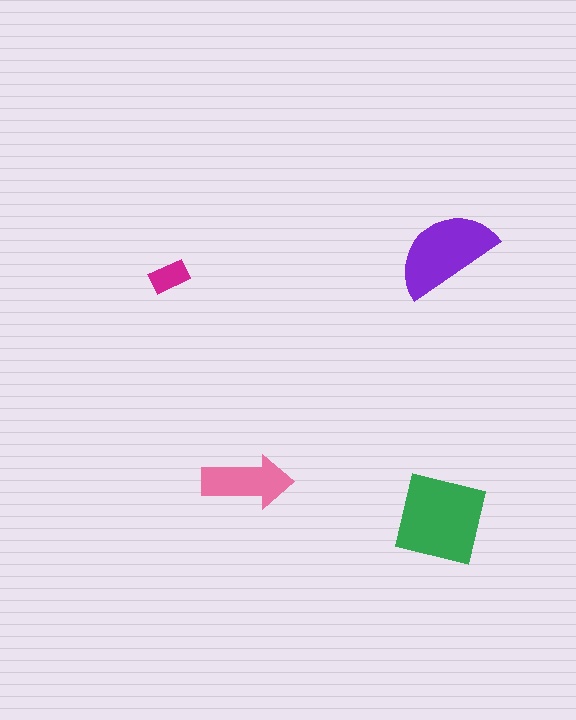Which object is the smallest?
The magenta rectangle.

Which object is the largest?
The green square.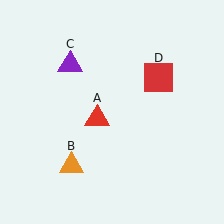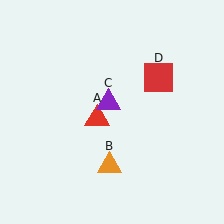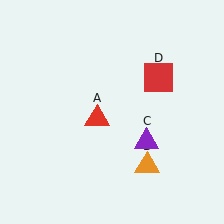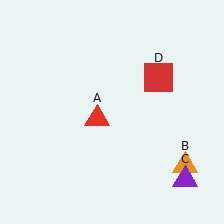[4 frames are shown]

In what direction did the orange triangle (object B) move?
The orange triangle (object B) moved right.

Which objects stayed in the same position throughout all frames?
Red triangle (object A) and red square (object D) remained stationary.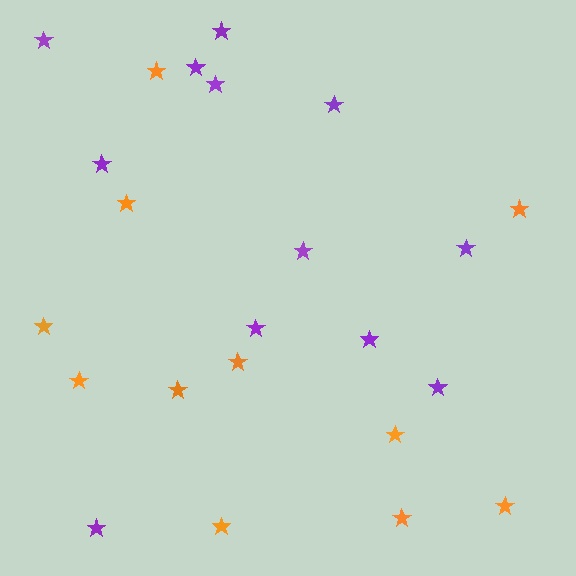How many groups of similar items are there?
There are 2 groups: one group of orange stars (11) and one group of purple stars (12).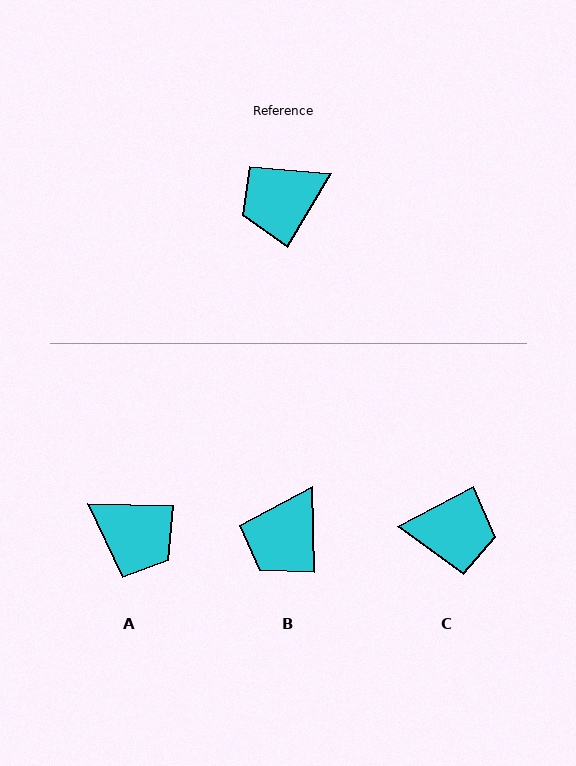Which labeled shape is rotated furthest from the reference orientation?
C, about 149 degrees away.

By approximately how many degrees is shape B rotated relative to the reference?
Approximately 33 degrees counter-clockwise.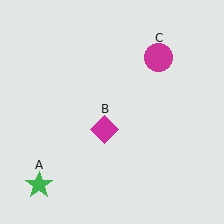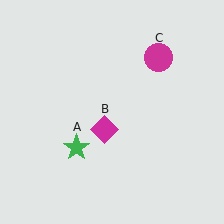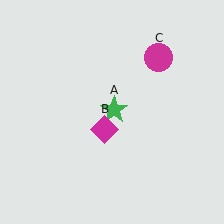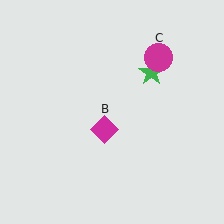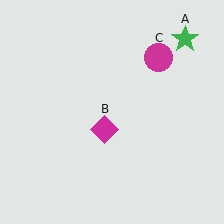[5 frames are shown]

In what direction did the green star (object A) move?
The green star (object A) moved up and to the right.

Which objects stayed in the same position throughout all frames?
Magenta diamond (object B) and magenta circle (object C) remained stationary.